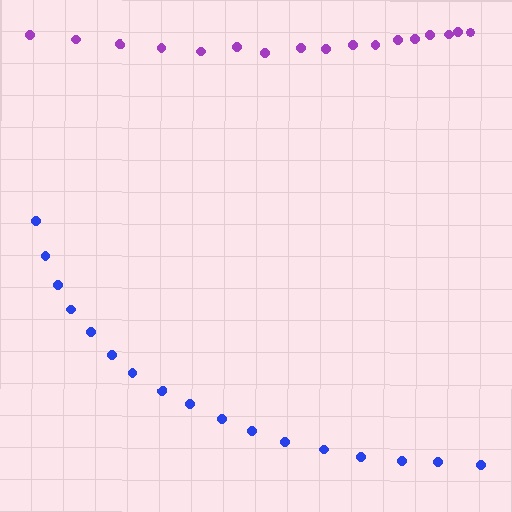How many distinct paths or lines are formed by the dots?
There are 2 distinct paths.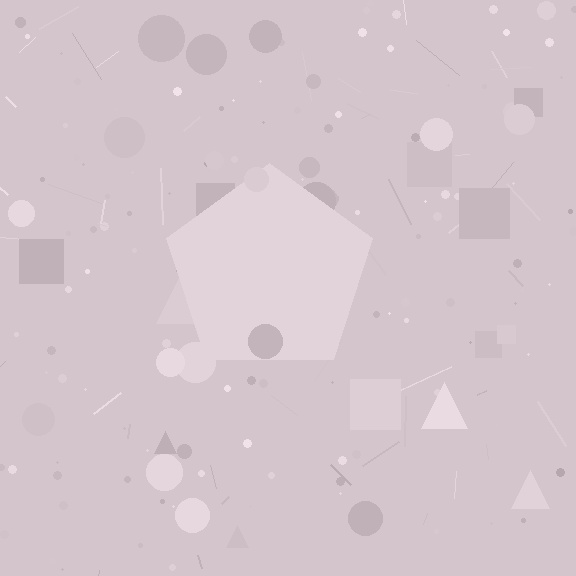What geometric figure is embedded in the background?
A pentagon is embedded in the background.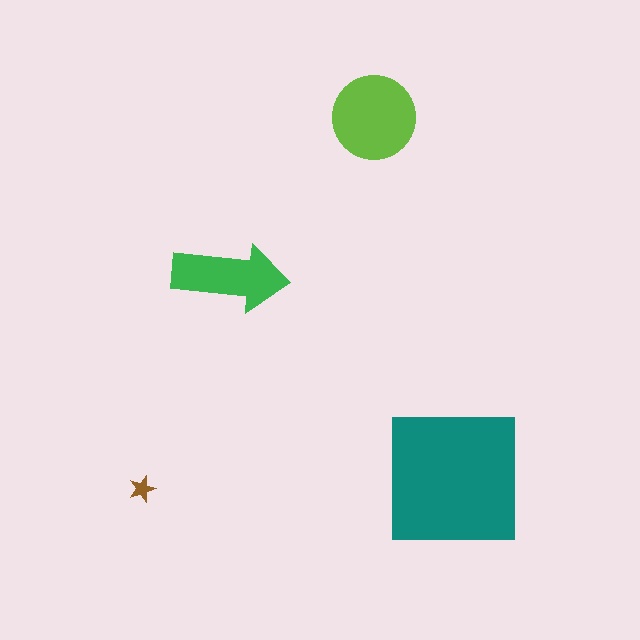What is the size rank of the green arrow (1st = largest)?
3rd.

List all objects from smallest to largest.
The brown star, the green arrow, the lime circle, the teal square.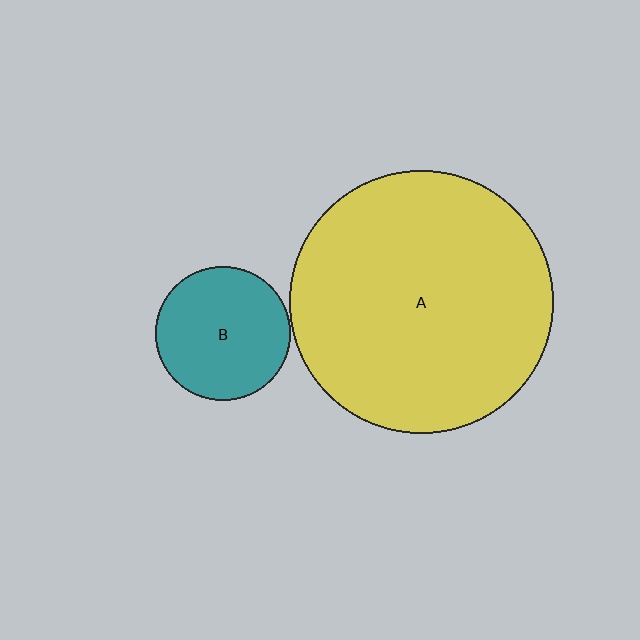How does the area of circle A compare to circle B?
Approximately 3.8 times.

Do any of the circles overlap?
No, none of the circles overlap.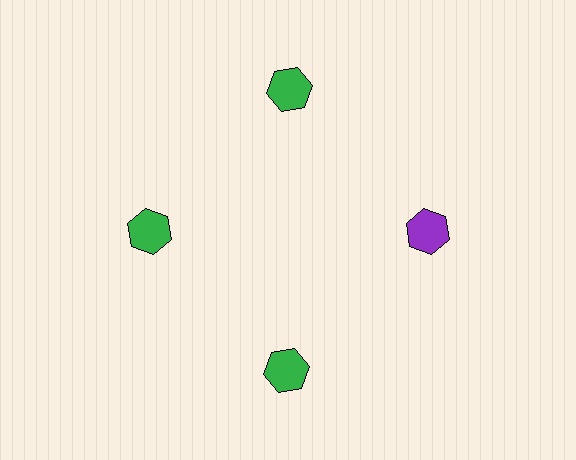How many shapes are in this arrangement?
There are 4 shapes arranged in a ring pattern.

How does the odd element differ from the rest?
It has a different color: purple instead of green.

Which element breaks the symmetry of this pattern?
The purple hexagon at roughly the 3 o'clock position breaks the symmetry. All other shapes are green hexagons.